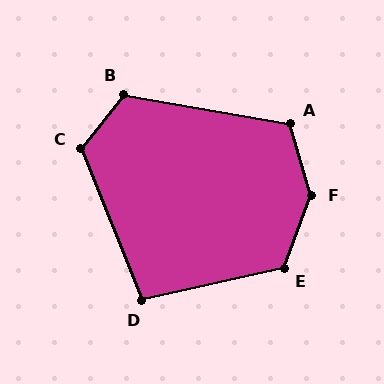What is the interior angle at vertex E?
Approximately 123 degrees (obtuse).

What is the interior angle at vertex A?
Approximately 117 degrees (obtuse).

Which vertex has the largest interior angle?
F, at approximately 143 degrees.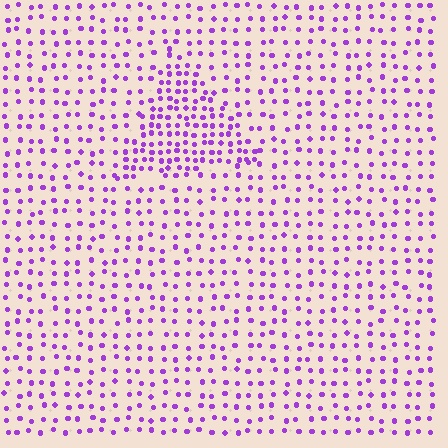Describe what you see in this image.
The image contains small purple elements arranged at two different densities. A triangle-shaped region is visible where the elements are more densely packed than the surrounding area.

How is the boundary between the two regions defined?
The boundary is defined by a change in element density (approximately 2.0x ratio). All elements are the same color, size, and shape.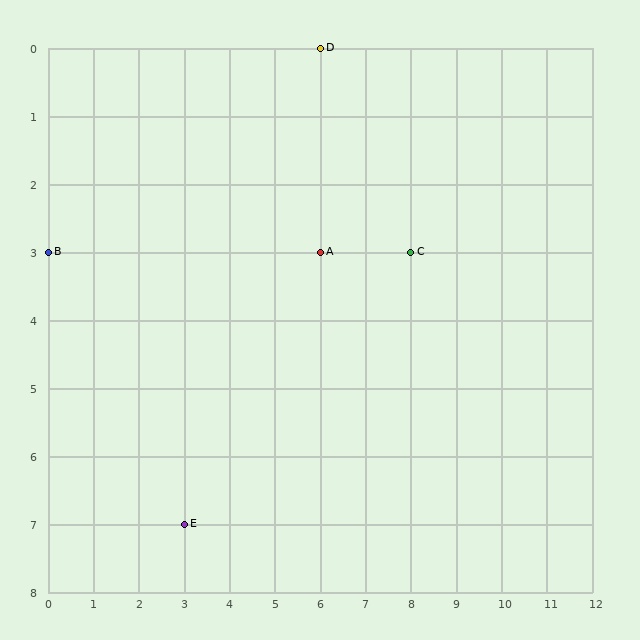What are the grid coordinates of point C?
Point C is at grid coordinates (8, 3).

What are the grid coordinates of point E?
Point E is at grid coordinates (3, 7).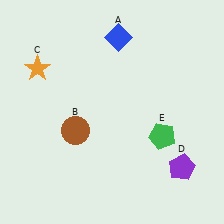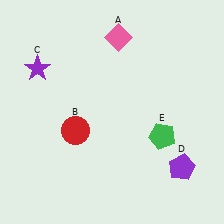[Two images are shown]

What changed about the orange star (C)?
In Image 1, C is orange. In Image 2, it changed to purple.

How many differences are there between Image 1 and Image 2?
There are 3 differences between the two images.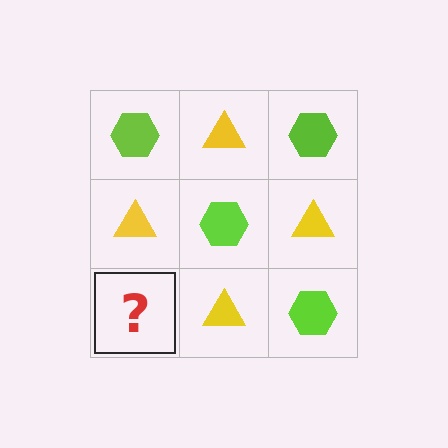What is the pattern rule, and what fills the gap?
The rule is that it alternates lime hexagon and yellow triangle in a checkerboard pattern. The gap should be filled with a lime hexagon.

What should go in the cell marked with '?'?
The missing cell should contain a lime hexagon.